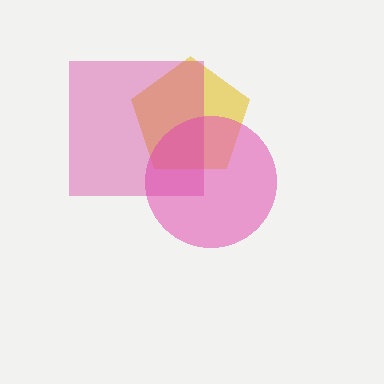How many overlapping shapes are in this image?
There are 3 overlapping shapes in the image.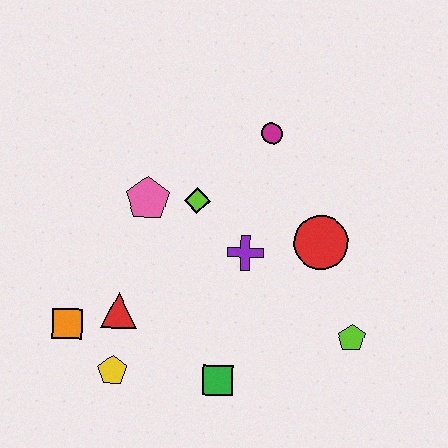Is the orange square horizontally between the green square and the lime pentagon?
No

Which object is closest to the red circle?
The purple cross is closest to the red circle.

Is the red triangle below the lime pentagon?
No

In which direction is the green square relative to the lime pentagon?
The green square is to the left of the lime pentagon.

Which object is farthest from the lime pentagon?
The orange square is farthest from the lime pentagon.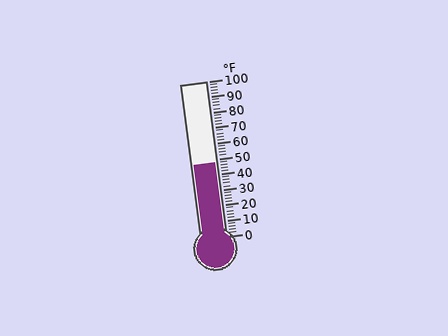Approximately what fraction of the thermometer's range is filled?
The thermometer is filled to approximately 50% of its range.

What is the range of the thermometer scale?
The thermometer scale ranges from 0°F to 100°F.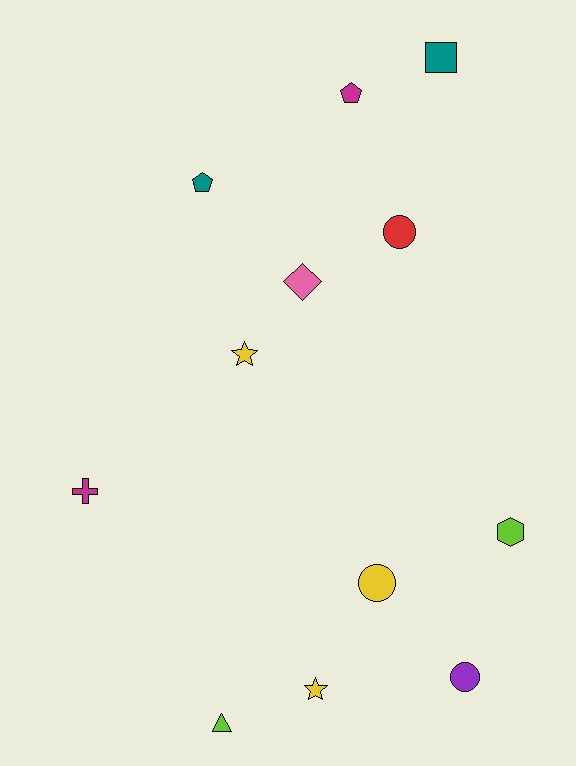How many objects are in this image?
There are 12 objects.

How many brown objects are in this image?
There are no brown objects.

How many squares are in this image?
There is 1 square.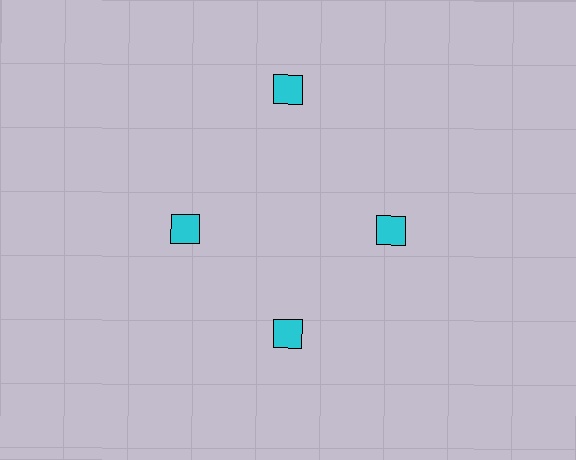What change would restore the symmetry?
The symmetry would be restored by moving it inward, back onto the ring so that all 4 squares sit at equal angles and equal distance from the center.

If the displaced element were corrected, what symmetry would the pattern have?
It would have 4-fold rotational symmetry — the pattern would map onto itself every 90 degrees.